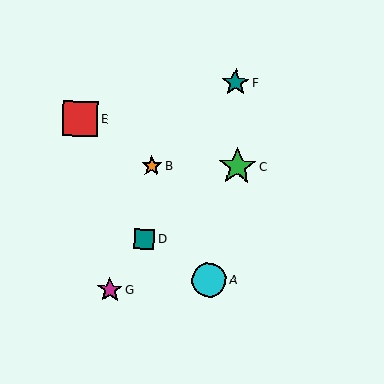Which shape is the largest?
The green star (labeled C) is the largest.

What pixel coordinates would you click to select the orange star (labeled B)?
Click at (151, 166) to select the orange star B.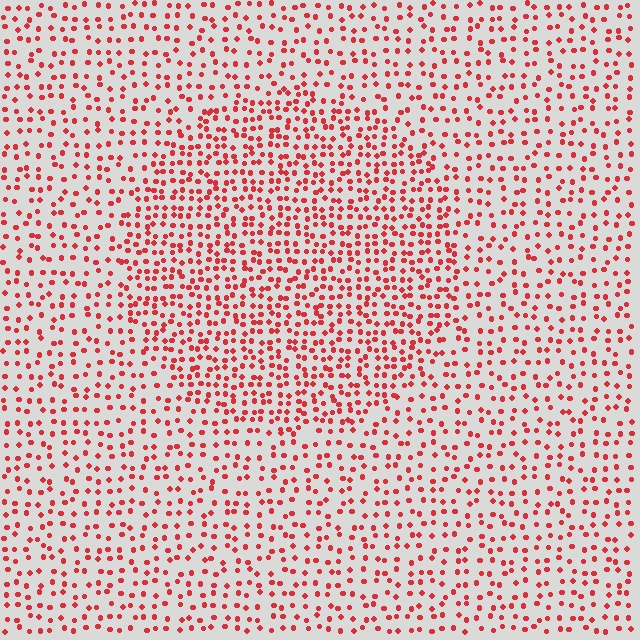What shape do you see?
I see a circle.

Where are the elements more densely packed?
The elements are more densely packed inside the circle boundary.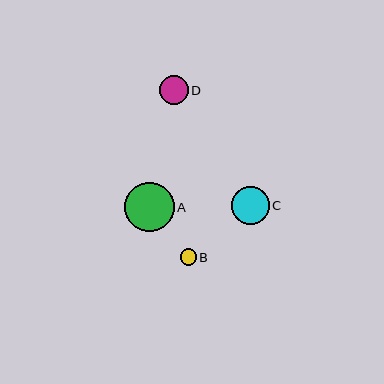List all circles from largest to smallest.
From largest to smallest: A, C, D, B.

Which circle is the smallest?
Circle B is the smallest with a size of approximately 16 pixels.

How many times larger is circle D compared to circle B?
Circle D is approximately 1.7 times the size of circle B.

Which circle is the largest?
Circle A is the largest with a size of approximately 50 pixels.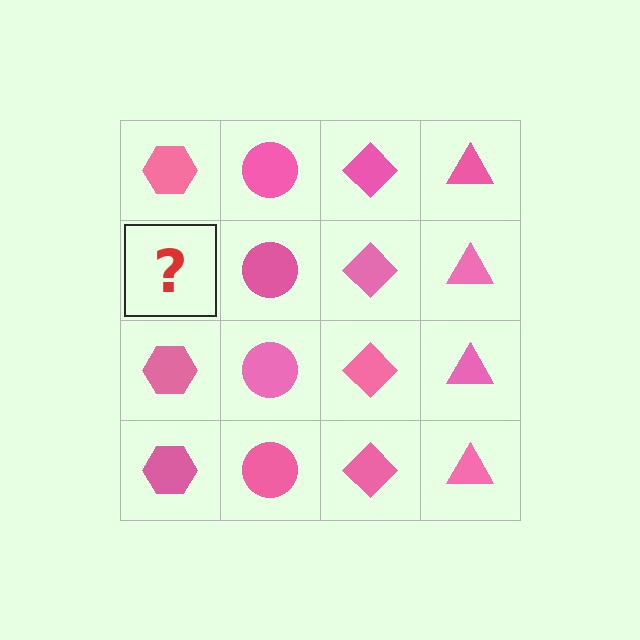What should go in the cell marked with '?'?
The missing cell should contain a pink hexagon.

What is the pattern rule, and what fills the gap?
The rule is that each column has a consistent shape. The gap should be filled with a pink hexagon.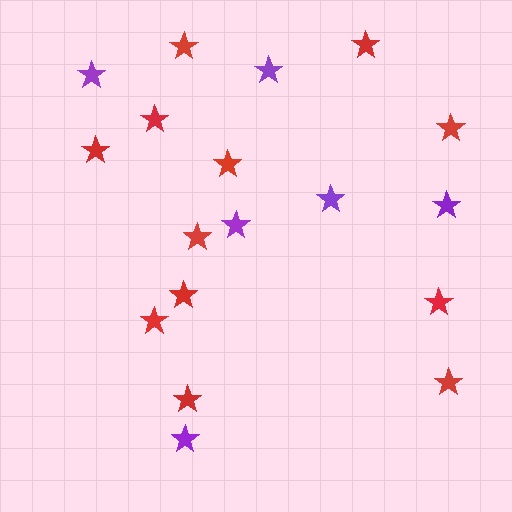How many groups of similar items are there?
There are 2 groups: one group of red stars (12) and one group of purple stars (6).